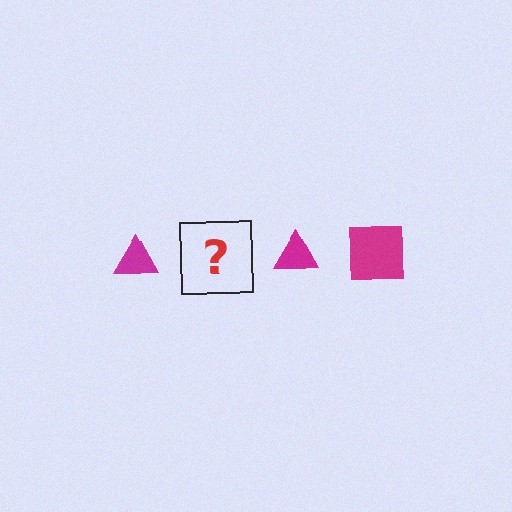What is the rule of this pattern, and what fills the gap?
The rule is that the pattern cycles through triangle, square shapes in magenta. The gap should be filled with a magenta square.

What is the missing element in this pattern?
The missing element is a magenta square.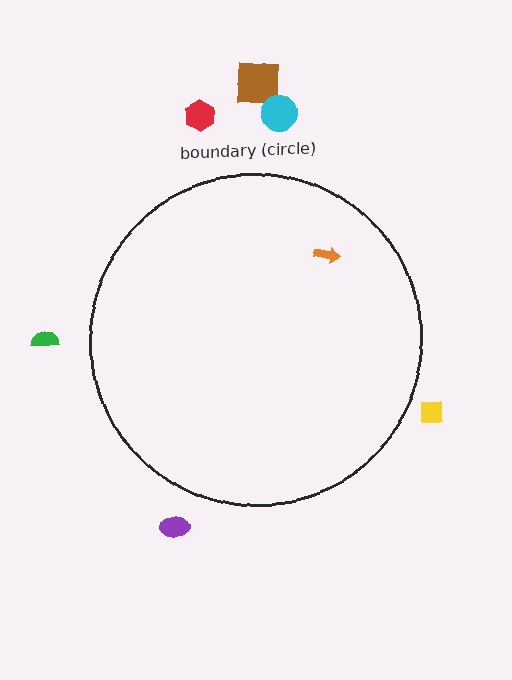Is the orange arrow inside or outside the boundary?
Inside.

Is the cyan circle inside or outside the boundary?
Outside.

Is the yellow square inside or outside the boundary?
Outside.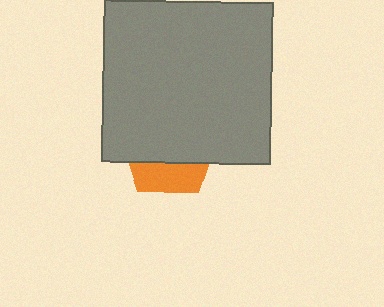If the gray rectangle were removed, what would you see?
You would see the complete orange pentagon.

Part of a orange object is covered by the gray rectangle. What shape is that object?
It is a pentagon.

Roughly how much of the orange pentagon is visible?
A small part of it is visible (roughly 32%).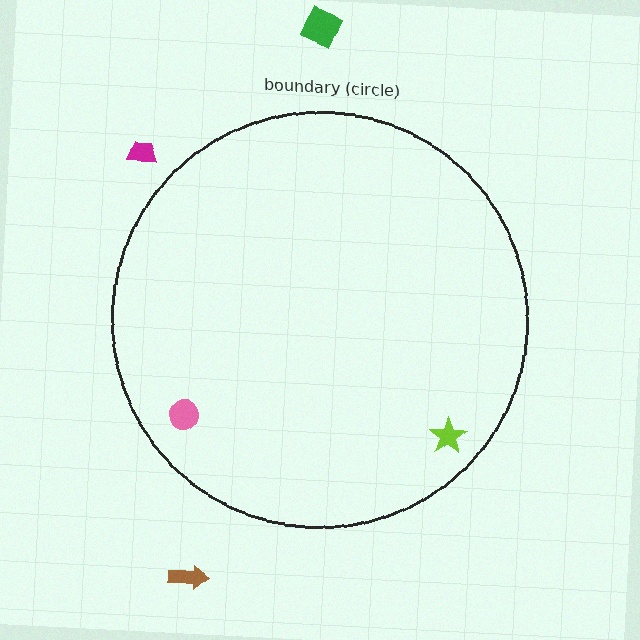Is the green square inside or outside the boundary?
Outside.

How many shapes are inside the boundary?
2 inside, 3 outside.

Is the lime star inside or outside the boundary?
Inside.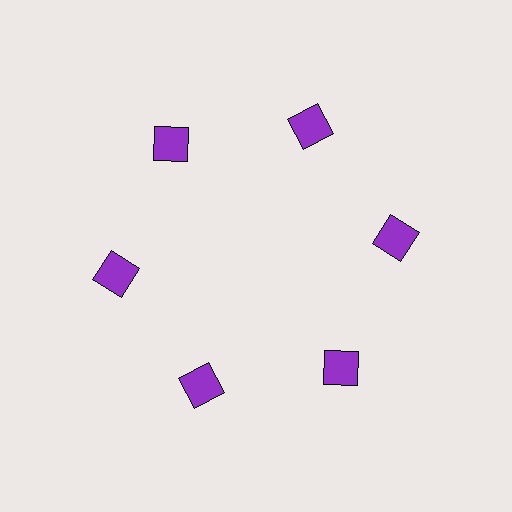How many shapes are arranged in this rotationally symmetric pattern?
There are 6 shapes, arranged in 6 groups of 1.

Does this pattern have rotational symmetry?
Yes, this pattern has 6-fold rotational symmetry. It looks the same after rotating 60 degrees around the center.